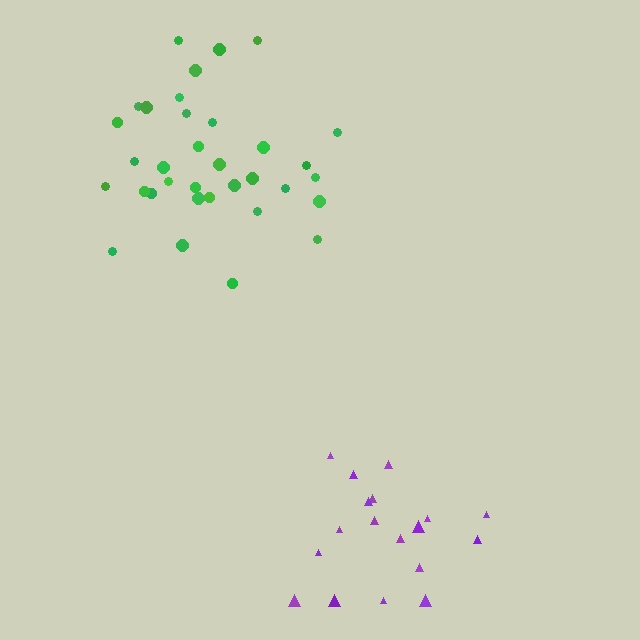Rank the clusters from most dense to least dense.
green, purple.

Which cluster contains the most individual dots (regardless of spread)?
Green (34).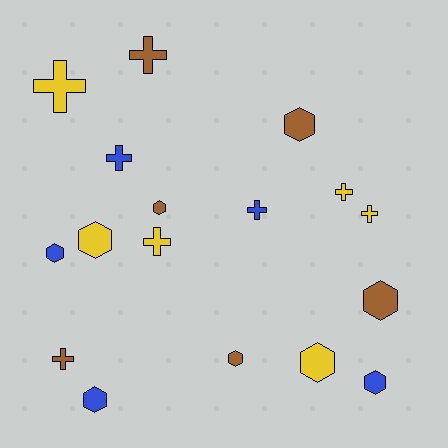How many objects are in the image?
There are 17 objects.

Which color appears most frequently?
Brown, with 6 objects.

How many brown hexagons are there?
There are 4 brown hexagons.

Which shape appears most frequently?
Hexagon, with 9 objects.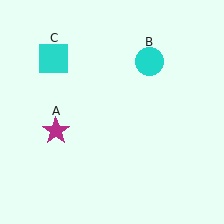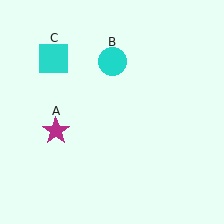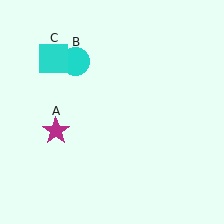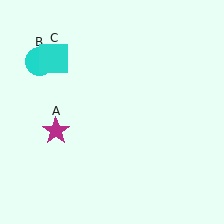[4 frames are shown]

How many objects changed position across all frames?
1 object changed position: cyan circle (object B).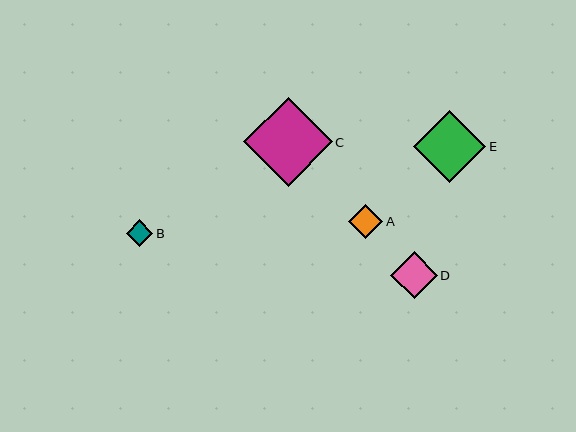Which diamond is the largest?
Diamond C is the largest with a size of approximately 88 pixels.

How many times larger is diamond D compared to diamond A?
Diamond D is approximately 1.4 times the size of diamond A.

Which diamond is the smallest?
Diamond B is the smallest with a size of approximately 26 pixels.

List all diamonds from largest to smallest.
From largest to smallest: C, E, D, A, B.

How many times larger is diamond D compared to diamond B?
Diamond D is approximately 1.8 times the size of diamond B.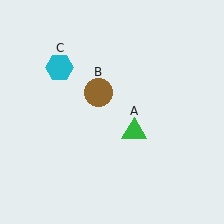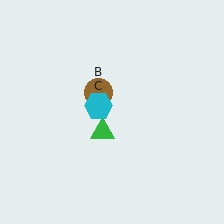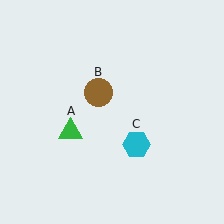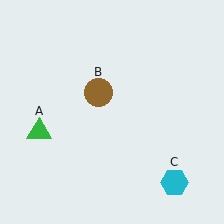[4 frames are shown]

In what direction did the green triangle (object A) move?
The green triangle (object A) moved left.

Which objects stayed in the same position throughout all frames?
Brown circle (object B) remained stationary.